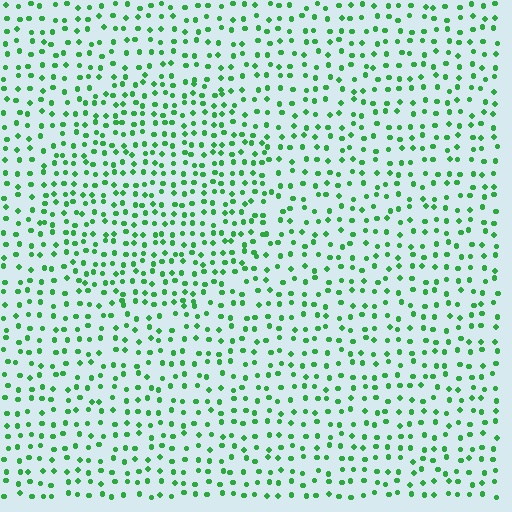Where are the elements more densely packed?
The elements are more densely packed inside the circle boundary.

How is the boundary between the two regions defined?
The boundary is defined by a change in element density (approximately 1.4x ratio). All elements are the same color, size, and shape.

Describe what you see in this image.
The image contains small green elements arranged at two different densities. A circle-shaped region is visible where the elements are more densely packed than the surrounding area.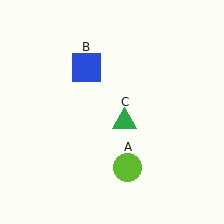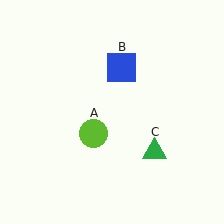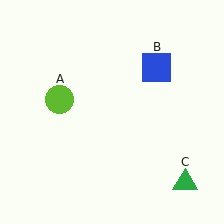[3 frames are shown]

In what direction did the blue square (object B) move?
The blue square (object B) moved right.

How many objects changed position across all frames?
3 objects changed position: lime circle (object A), blue square (object B), green triangle (object C).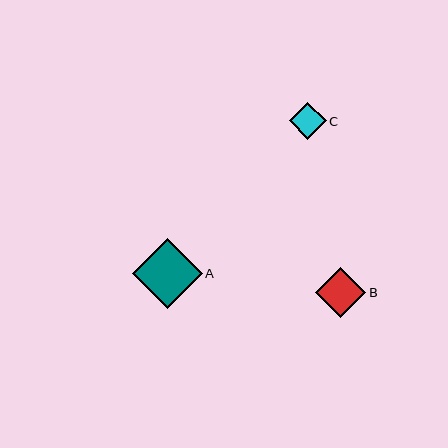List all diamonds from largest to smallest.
From largest to smallest: A, B, C.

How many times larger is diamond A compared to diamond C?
Diamond A is approximately 1.9 times the size of diamond C.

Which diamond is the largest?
Diamond A is the largest with a size of approximately 70 pixels.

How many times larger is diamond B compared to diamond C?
Diamond B is approximately 1.4 times the size of diamond C.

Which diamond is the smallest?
Diamond C is the smallest with a size of approximately 37 pixels.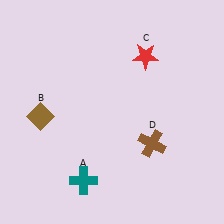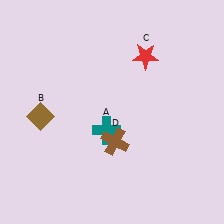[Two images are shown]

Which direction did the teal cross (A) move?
The teal cross (A) moved up.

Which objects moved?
The objects that moved are: the teal cross (A), the brown cross (D).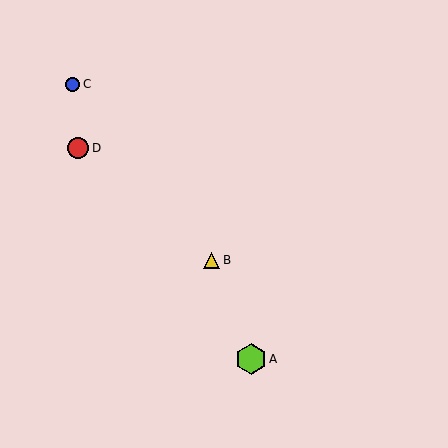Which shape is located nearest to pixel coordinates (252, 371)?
The lime hexagon (labeled A) at (251, 359) is nearest to that location.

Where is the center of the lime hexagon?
The center of the lime hexagon is at (251, 359).